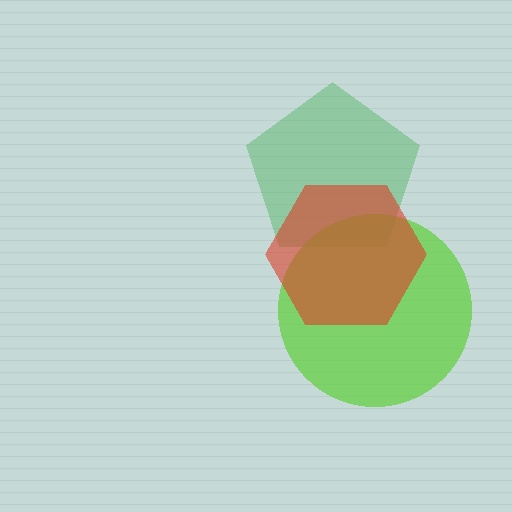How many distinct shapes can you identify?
There are 3 distinct shapes: a green pentagon, a lime circle, a red hexagon.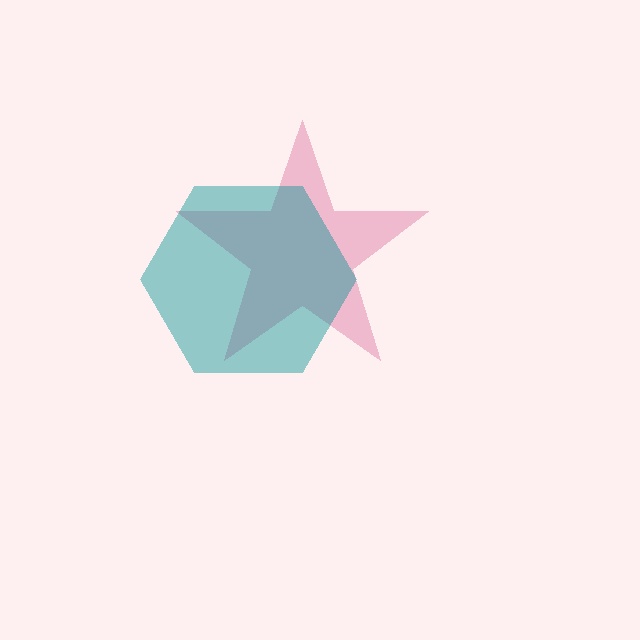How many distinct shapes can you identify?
There are 2 distinct shapes: a pink star, a teal hexagon.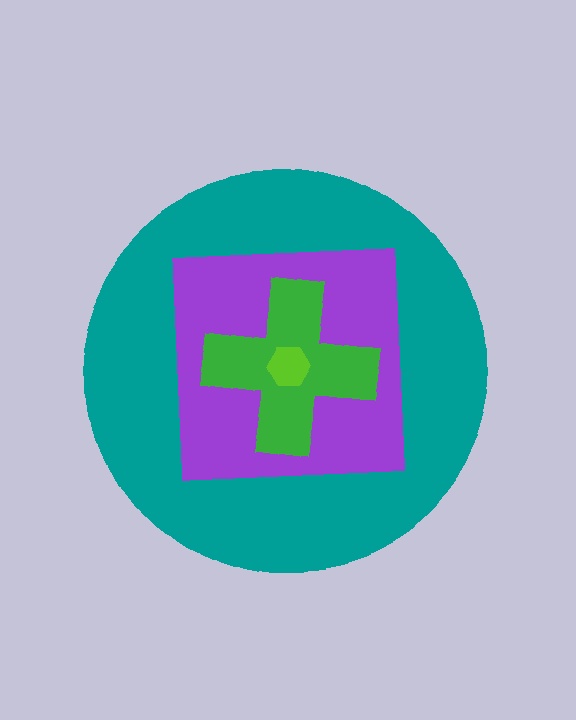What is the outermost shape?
The teal circle.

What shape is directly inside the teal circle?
The purple square.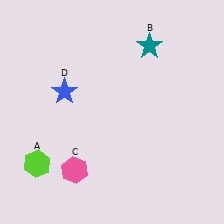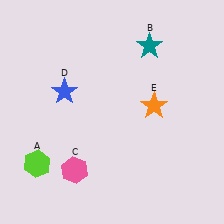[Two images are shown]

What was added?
An orange star (E) was added in Image 2.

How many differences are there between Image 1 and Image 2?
There is 1 difference between the two images.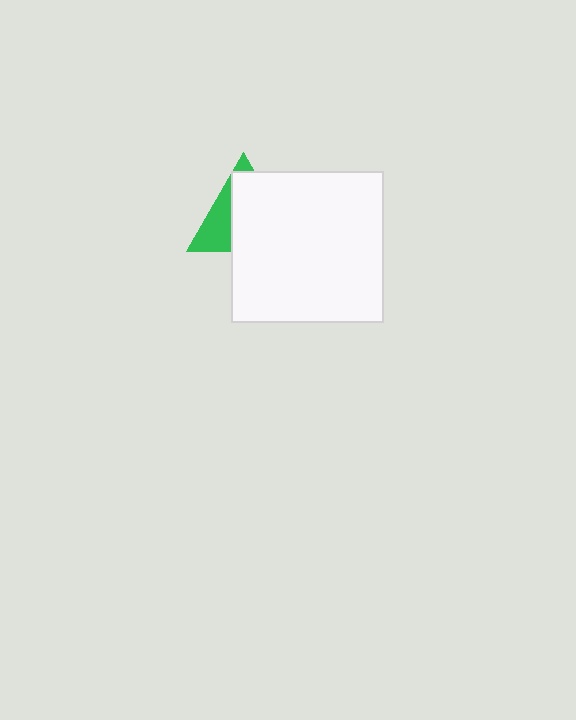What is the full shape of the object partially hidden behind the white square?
The partially hidden object is a green triangle.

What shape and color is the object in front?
The object in front is a white square.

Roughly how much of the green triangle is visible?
A small part of it is visible (roughly 35%).